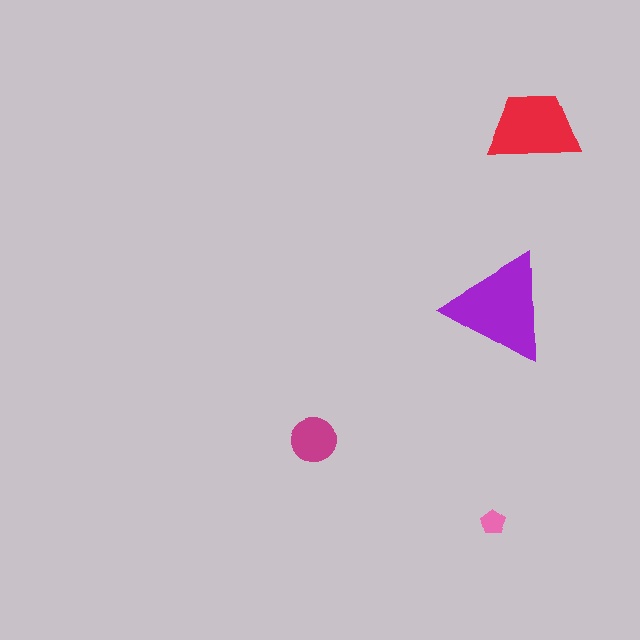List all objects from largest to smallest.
The purple triangle, the red trapezoid, the magenta circle, the pink pentagon.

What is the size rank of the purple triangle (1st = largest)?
1st.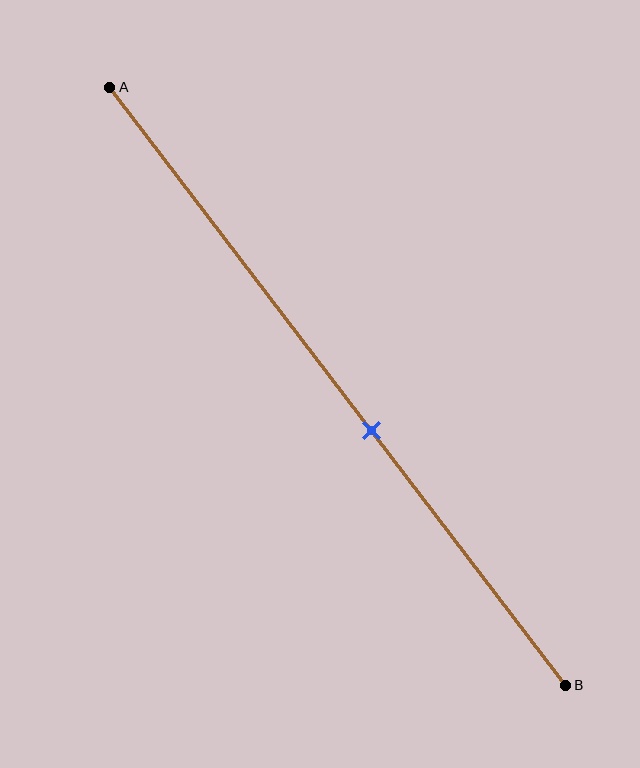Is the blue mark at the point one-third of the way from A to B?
No, the mark is at about 55% from A, not at the 33% one-third point.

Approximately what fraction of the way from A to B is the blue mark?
The blue mark is approximately 55% of the way from A to B.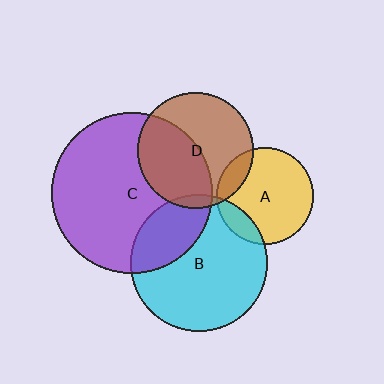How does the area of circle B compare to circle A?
Approximately 2.0 times.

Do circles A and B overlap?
Yes.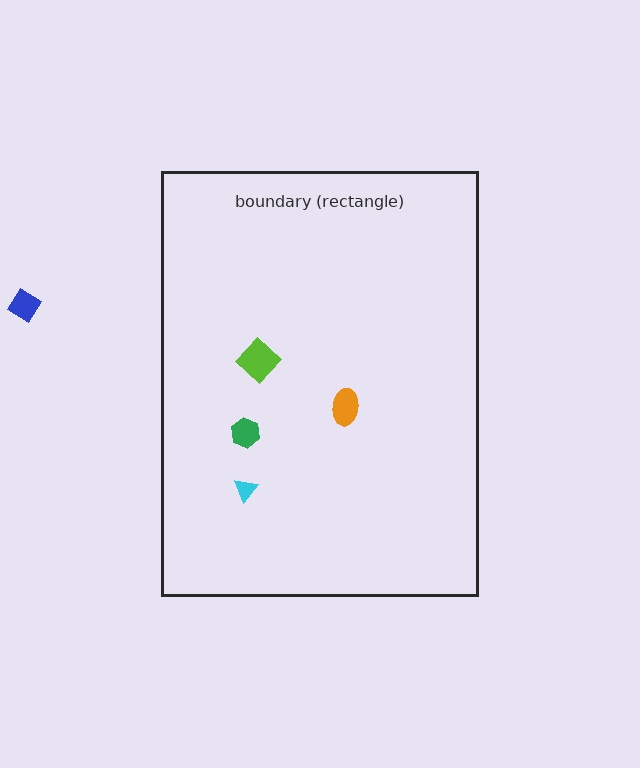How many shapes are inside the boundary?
4 inside, 1 outside.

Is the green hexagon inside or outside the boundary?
Inside.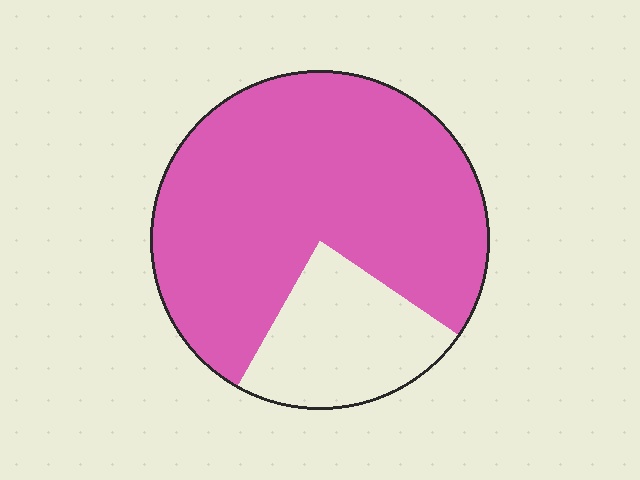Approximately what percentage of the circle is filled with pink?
Approximately 75%.